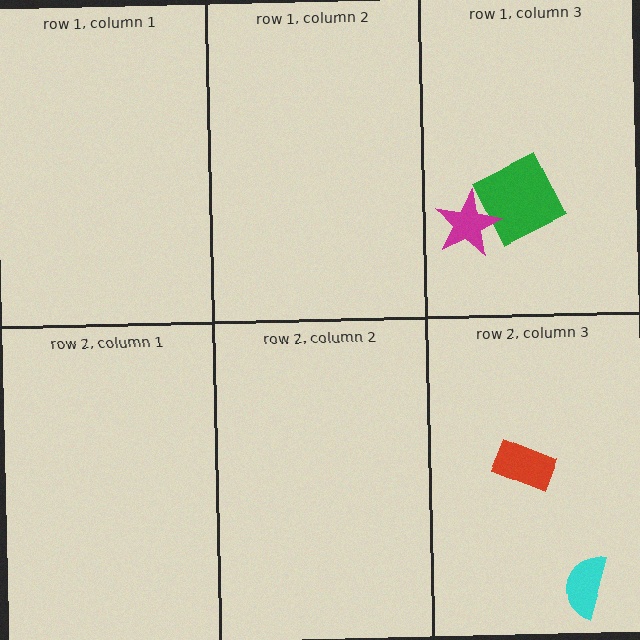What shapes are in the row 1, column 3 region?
The green square, the magenta star.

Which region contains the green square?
The row 1, column 3 region.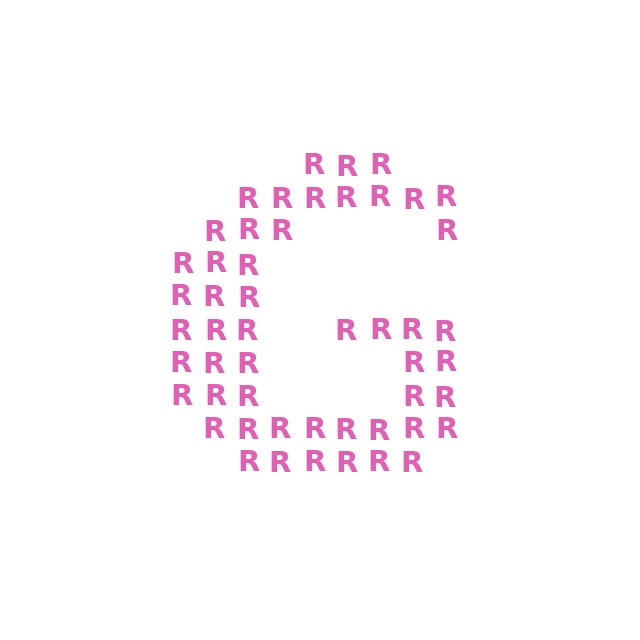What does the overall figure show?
The overall figure shows the letter G.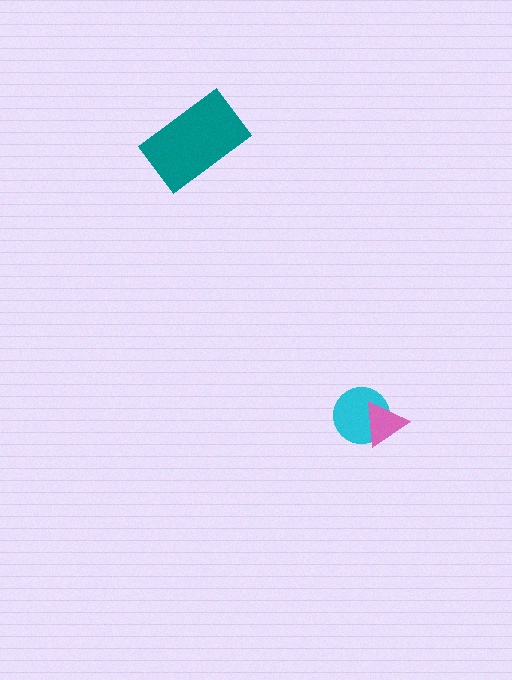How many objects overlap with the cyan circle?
1 object overlaps with the cyan circle.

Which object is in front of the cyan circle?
The pink triangle is in front of the cyan circle.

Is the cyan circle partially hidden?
Yes, it is partially covered by another shape.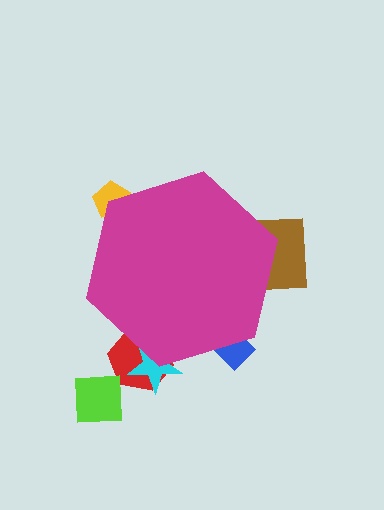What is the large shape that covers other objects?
A magenta hexagon.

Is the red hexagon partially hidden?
Yes, the red hexagon is partially hidden behind the magenta hexagon.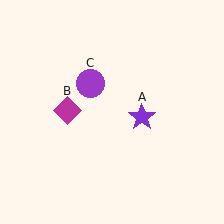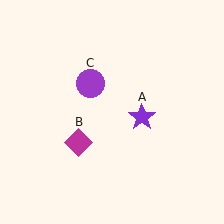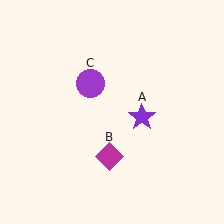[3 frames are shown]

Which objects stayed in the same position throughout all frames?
Purple star (object A) and purple circle (object C) remained stationary.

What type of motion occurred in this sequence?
The magenta diamond (object B) rotated counterclockwise around the center of the scene.